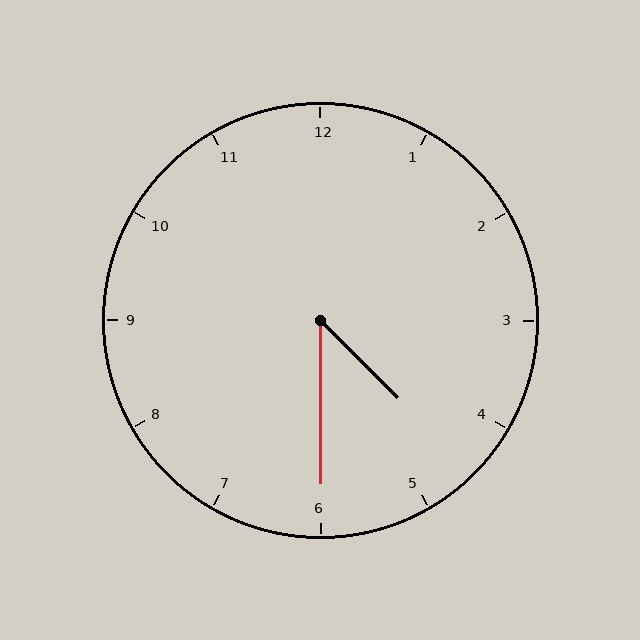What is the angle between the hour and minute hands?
Approximately 45 degrees.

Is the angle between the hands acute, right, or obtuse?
It is acute.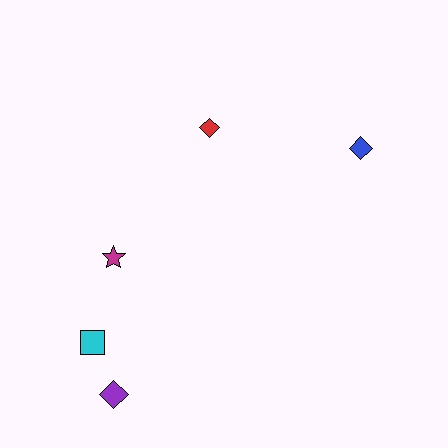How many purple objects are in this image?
There is 1 purple object.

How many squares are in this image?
There is 1 square.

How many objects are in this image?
There are 5 objects.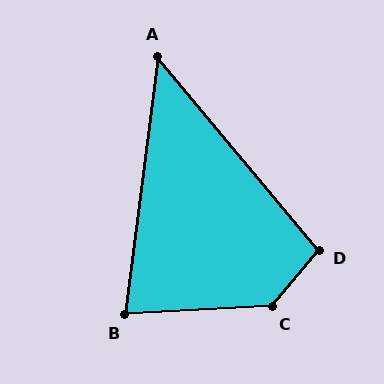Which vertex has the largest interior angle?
C, at approximately 133 degrees.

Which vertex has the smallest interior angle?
A, at approximately 47 degrees.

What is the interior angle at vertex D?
Approximately 100 degrees (obtuse).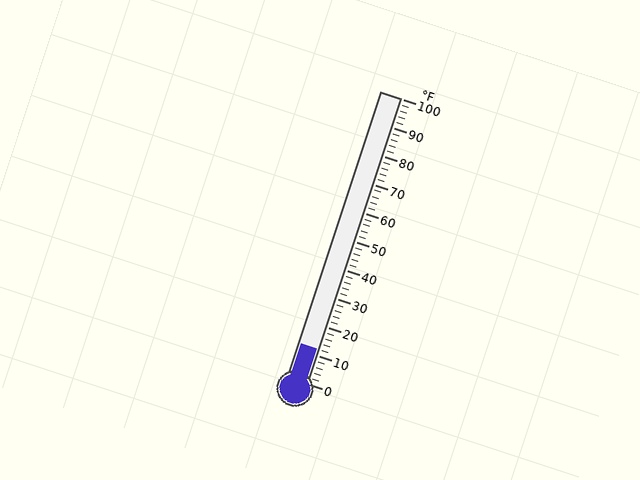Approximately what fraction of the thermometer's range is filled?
The thermometer is filled to approximately 10% of its range.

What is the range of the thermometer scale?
The thermometer scale ranges from 0°F to 100°F.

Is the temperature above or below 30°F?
The temperature is below 30°F.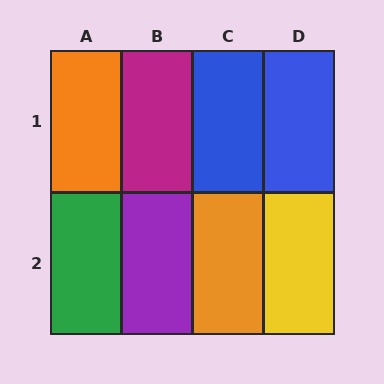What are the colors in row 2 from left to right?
Green, purple, orange, yellow.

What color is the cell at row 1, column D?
Blue.